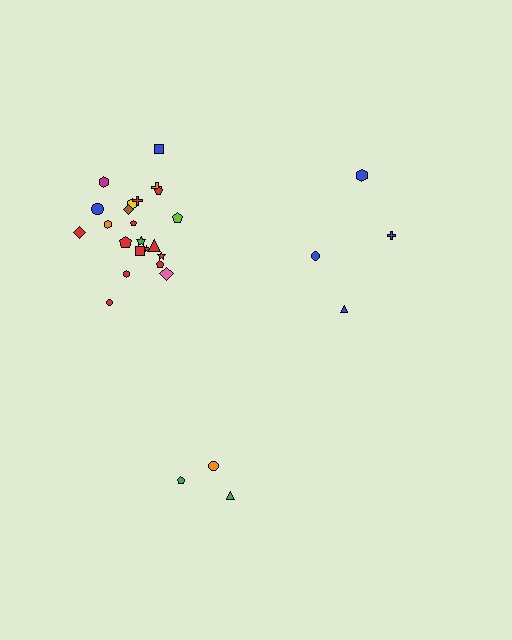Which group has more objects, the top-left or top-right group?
The top-left group.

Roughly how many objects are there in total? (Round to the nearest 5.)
Roughly 30 objects in total.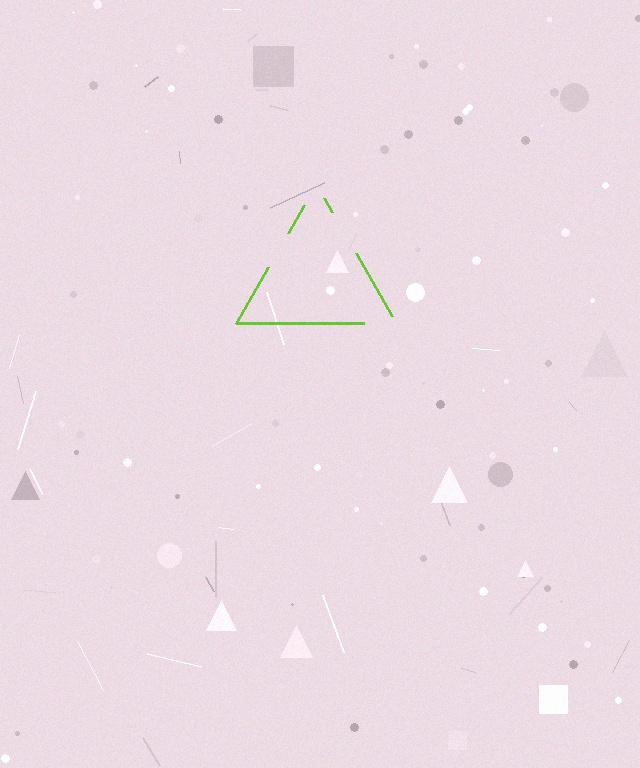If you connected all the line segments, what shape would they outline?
They would outline a triangle.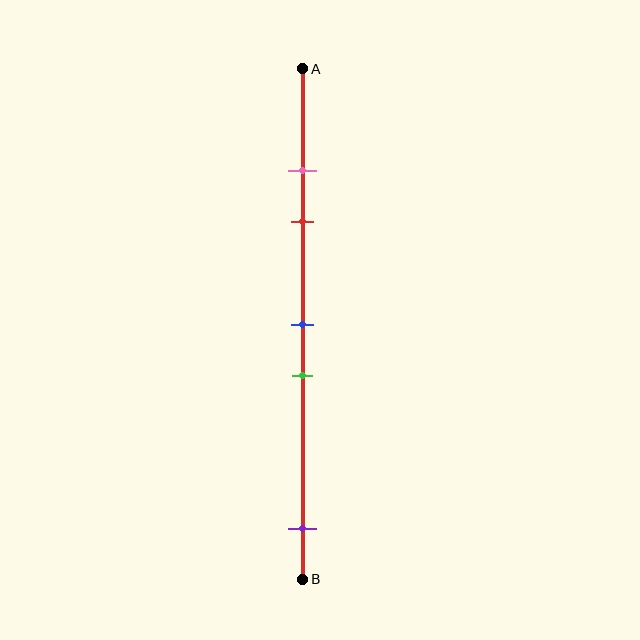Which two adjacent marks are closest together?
The pink and red marks are the closest adjacent pair.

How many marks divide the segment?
There are 5 marks dividing the segment.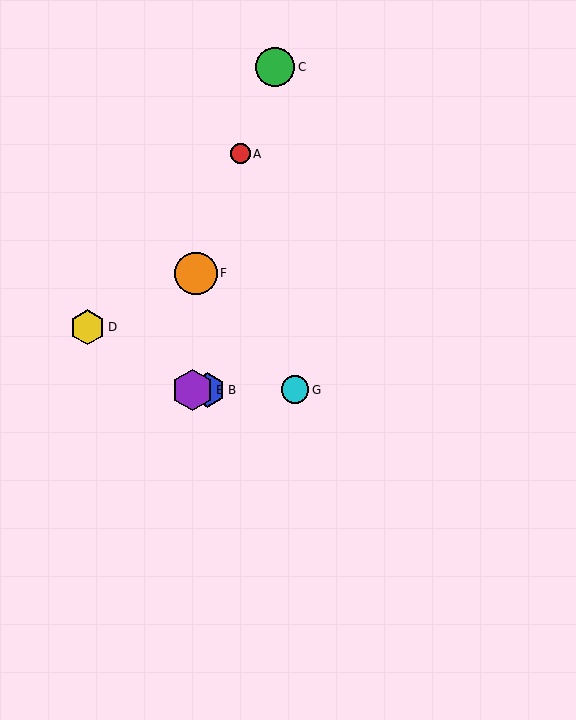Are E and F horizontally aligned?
No, E is at y≈390 and F is at y≈273.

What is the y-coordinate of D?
Object D is at y≈327.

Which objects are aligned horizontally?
Objects B, E, G are aligned horizontally.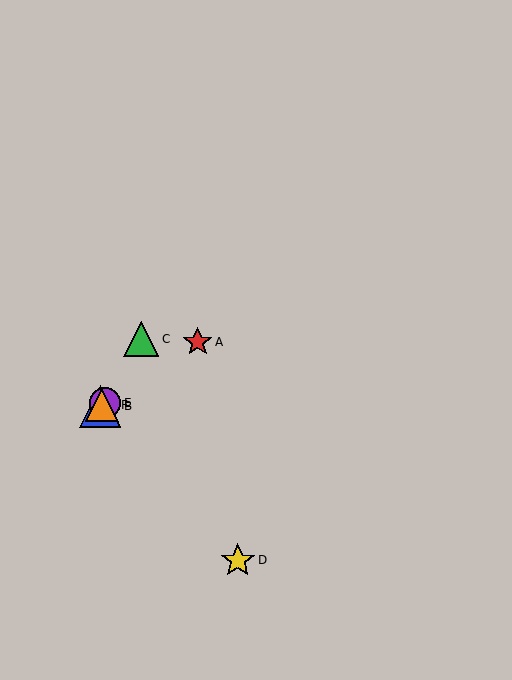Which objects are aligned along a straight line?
Objects A, B, E, F are aligned along a straight line.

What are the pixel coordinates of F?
Object F is at (102, 405).